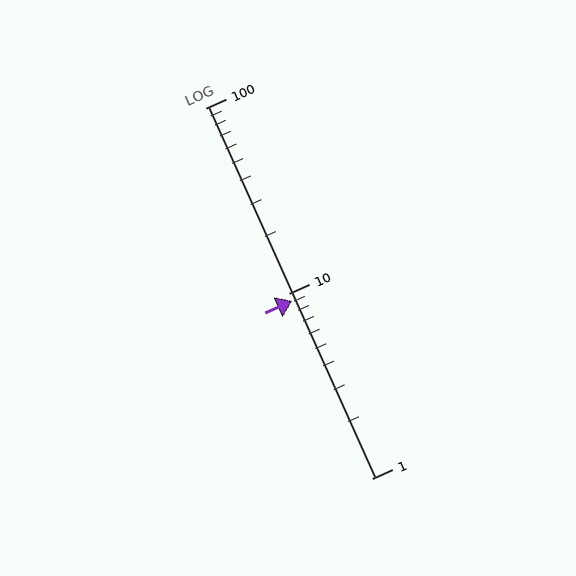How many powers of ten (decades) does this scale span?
The scale spans 2 decades, from 1 to 100.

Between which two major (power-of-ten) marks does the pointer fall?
The pointer is between 1 and 10.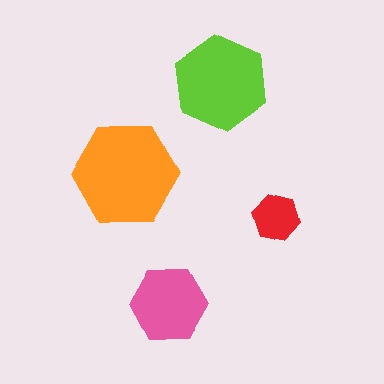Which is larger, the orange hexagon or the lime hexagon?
The orange one.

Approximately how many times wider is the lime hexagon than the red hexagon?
About 2 times wider.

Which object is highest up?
The lime hexagon is topmost.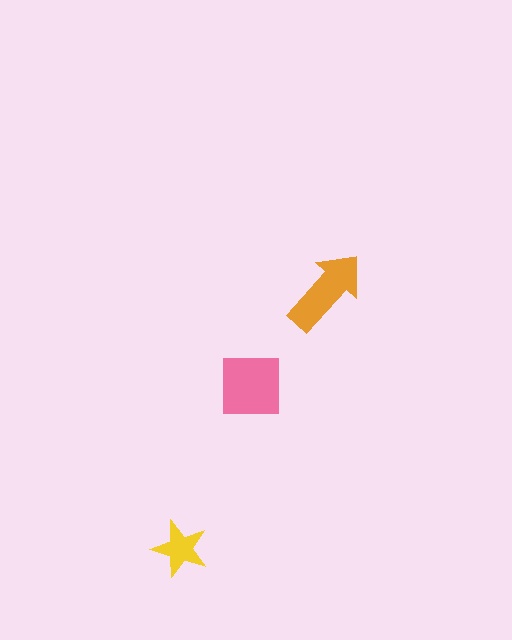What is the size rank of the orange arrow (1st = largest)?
2nd.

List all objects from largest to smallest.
The pink square, the orange arrow, the yellow star.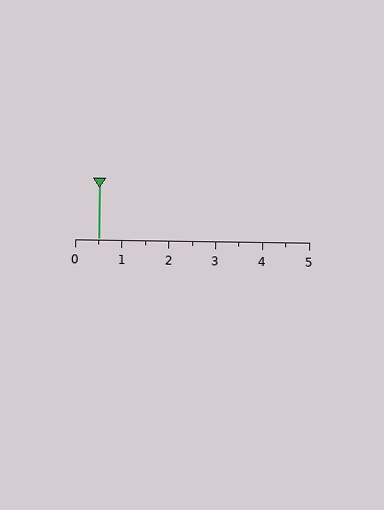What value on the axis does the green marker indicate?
The marker indicates approximately 0.5.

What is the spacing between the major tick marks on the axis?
The major ticks are spaced 1 apart.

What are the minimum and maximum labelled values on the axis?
The axis runs from 0 to 5.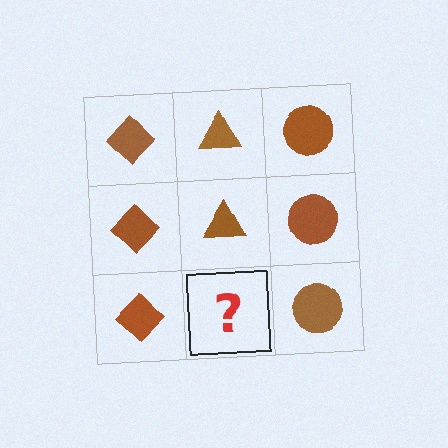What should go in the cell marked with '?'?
The missing cell should contain a brown triangle.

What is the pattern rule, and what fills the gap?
The rule is that each column has a consistent shape. The gap should be filled with a brown triangle.